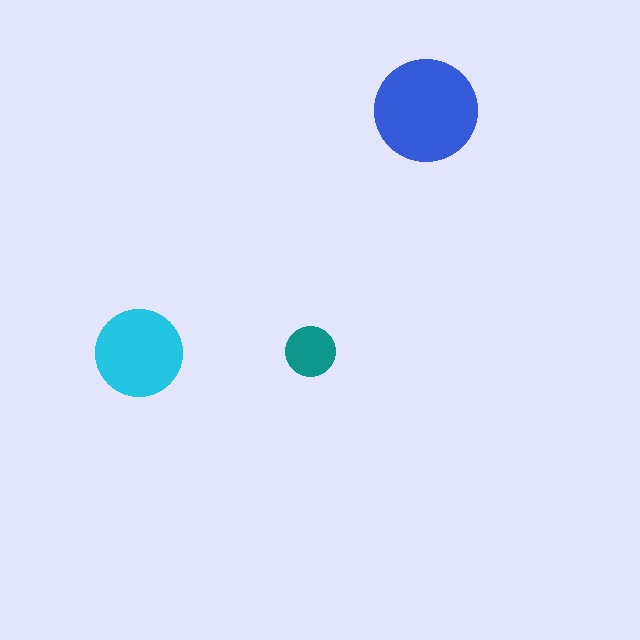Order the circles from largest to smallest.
the blue one, the cyan one, the teal one.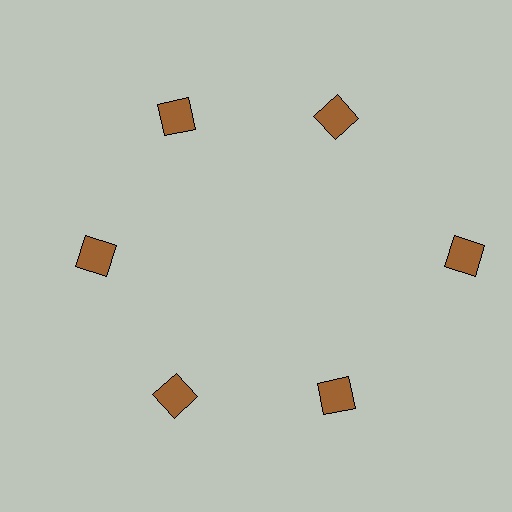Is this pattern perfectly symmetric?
No. The 6 brown squares are arranged in a ring, but one element near the 3 o'clock position is pushed outward from the center, breaking the 6-fold rotational symmetry.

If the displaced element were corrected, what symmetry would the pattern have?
It would have 6-fold rotational symmetry — the pattern would map onto itself every 60 degrees.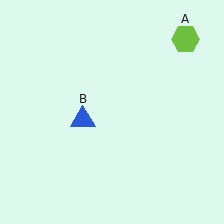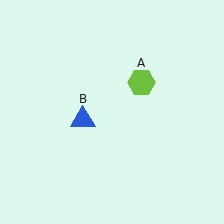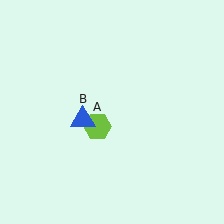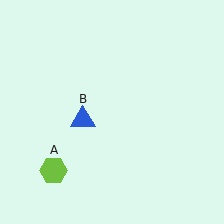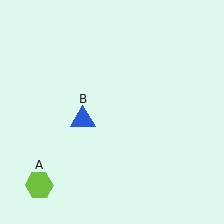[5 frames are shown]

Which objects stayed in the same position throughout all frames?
Blue triangle (object B) remained stationary.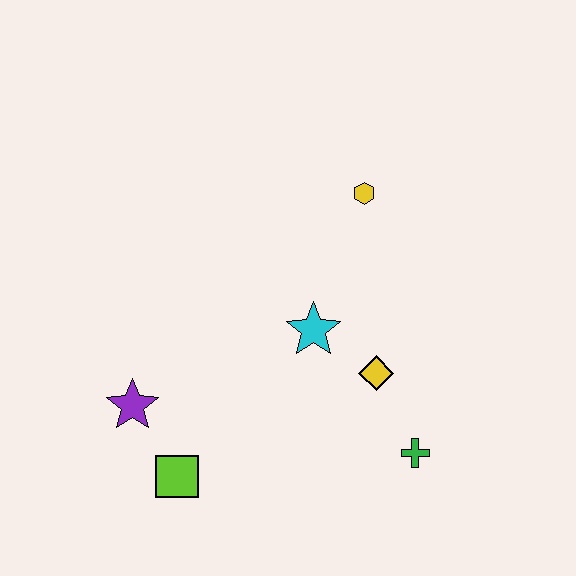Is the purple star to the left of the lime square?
Yes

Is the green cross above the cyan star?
No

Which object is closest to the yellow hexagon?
The cyan star is closest to the yellow hexagon.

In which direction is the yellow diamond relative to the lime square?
The yellow diamond is to the right of the lime square.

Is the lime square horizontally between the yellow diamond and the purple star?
Yes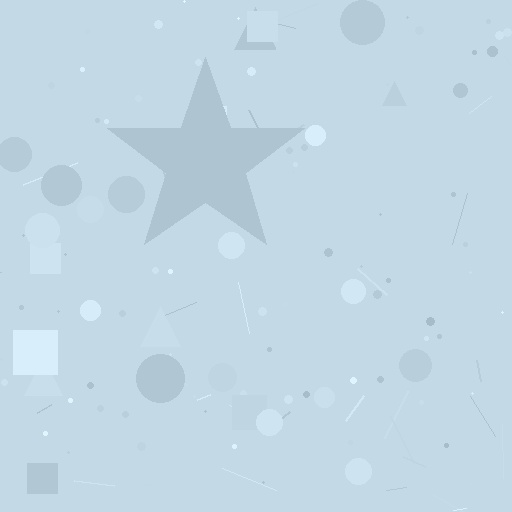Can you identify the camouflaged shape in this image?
The camouflaged shape is a star.